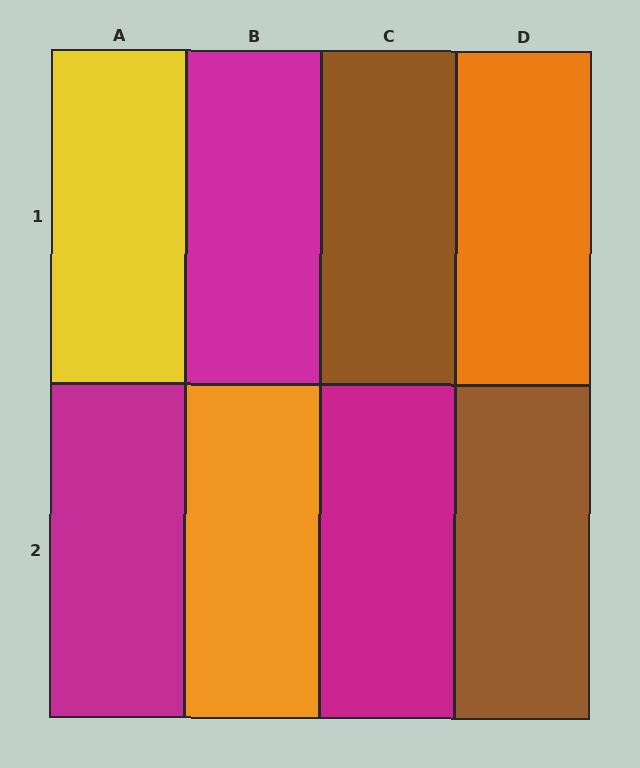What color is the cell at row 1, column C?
Brown.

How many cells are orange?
2 cells are orange.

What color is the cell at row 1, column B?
Magenta.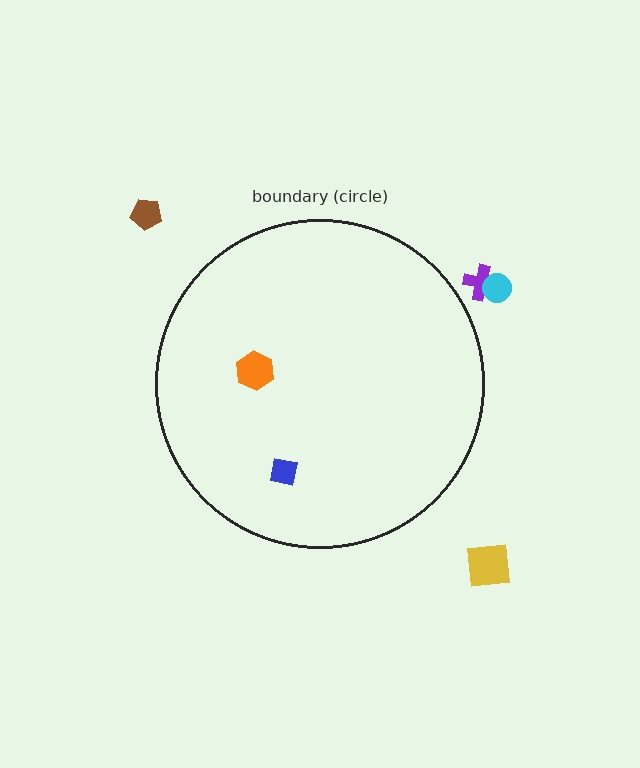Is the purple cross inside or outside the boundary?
Outside.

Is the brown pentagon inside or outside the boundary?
Outside.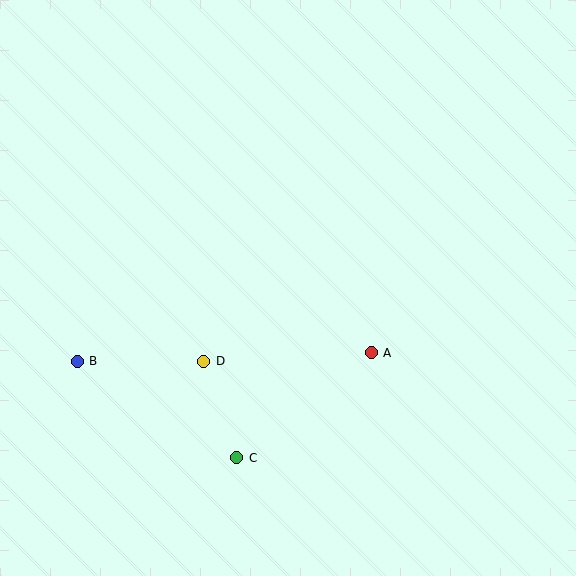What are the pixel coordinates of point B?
Point B is at (77, 361).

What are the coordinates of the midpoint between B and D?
The midpoint between B and D is at (141, 361).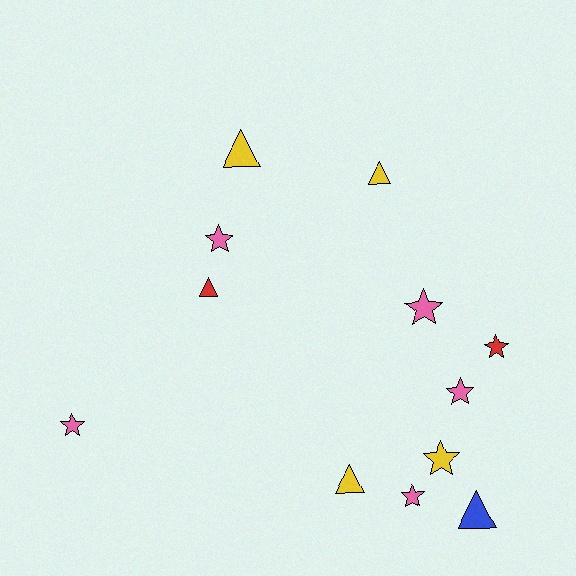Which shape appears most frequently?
Star, with 7 objects.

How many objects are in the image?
There are 12 objects.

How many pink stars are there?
There are 5 pink stars.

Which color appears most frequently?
Pink, with 5 objects.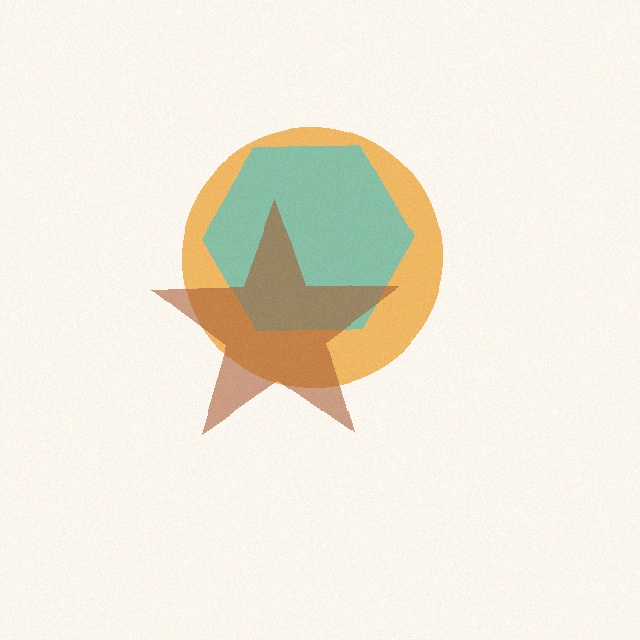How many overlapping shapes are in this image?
There are 3 overlapping shapes in the image.